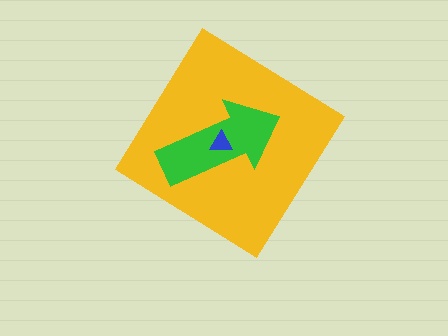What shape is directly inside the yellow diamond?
The green arrow.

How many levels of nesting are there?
3.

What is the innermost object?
The blue triangle.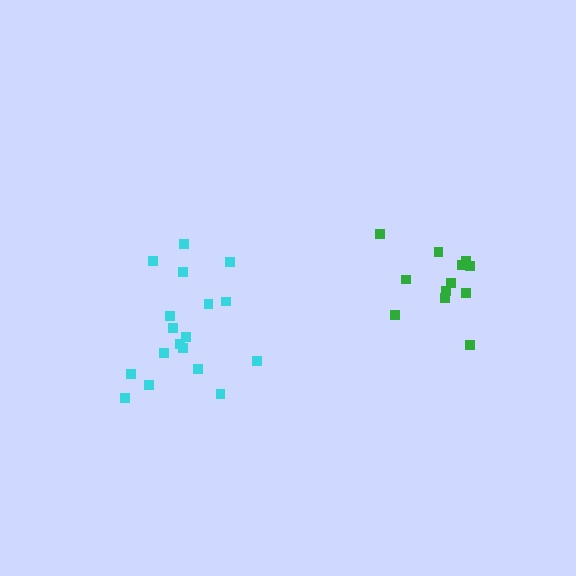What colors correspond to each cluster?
The clusters are colored: cyan, green.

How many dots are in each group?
Group 1: 18 dots, Group 2: 12 dots (30 total).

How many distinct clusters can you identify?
There are 2 distinct clusters.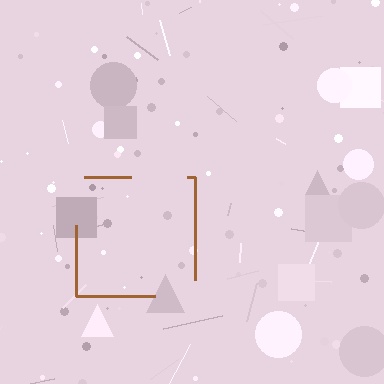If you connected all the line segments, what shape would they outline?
They would outline a square.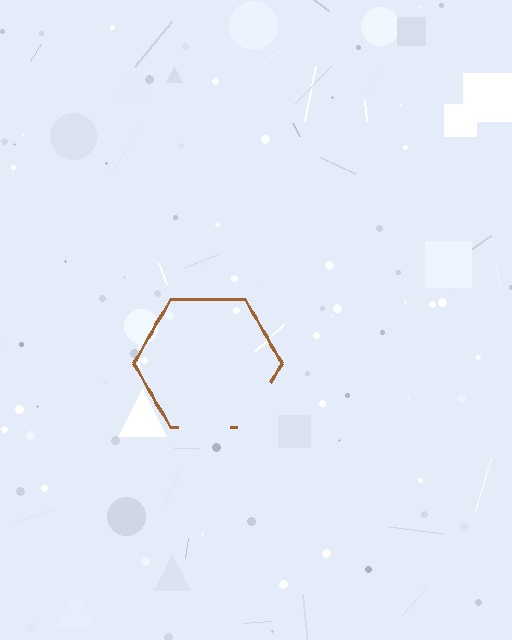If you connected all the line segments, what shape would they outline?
They would outline a hexagon.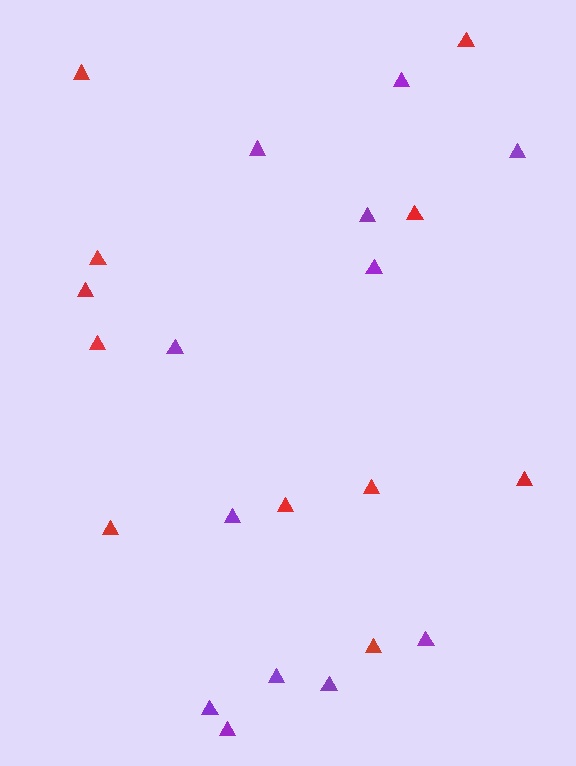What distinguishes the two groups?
There are 2 groups: one group of purple triangles (12) and one group of red triangles (11).